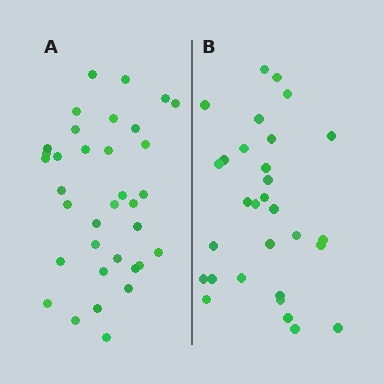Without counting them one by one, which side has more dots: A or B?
Region A (the left region) has more dots.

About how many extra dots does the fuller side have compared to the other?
Region A has about 5 more dots than region B.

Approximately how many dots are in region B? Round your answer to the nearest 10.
About 30 dots.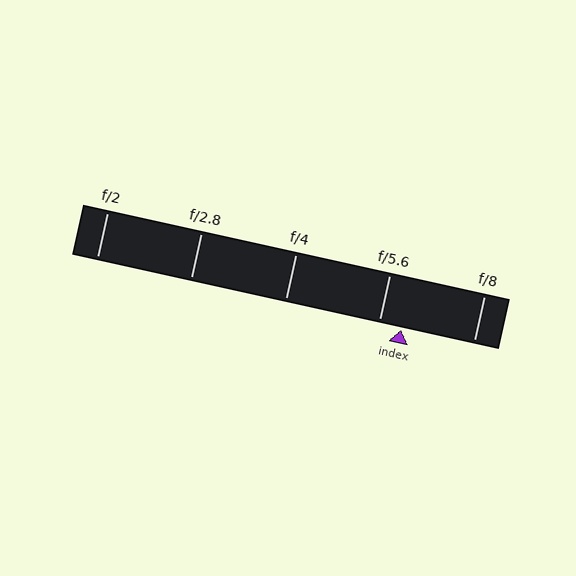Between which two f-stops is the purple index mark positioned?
The index mark is between f/5.6 and f/8.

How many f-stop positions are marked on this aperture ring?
There are 5 f-stop positions marked.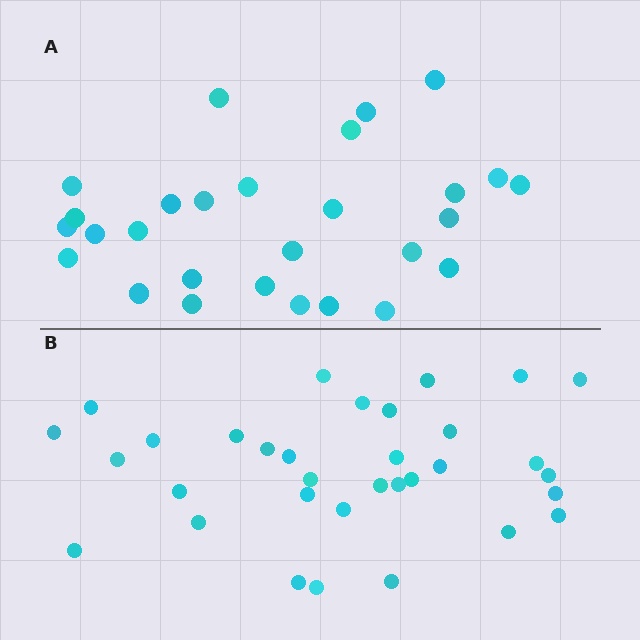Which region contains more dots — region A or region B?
Region B (the bottom region) has more dots.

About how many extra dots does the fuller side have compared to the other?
Region B has about 5 more dots than region A.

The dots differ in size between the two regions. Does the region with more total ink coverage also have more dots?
No. Region A has more total ink coverage because its dots are larger, but region B actually contains more individual dots. Total area can be misleading — the number of items is what matters here.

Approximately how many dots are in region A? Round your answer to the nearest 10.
About 30 dots. (The exact count is 28, which rounds to 30.)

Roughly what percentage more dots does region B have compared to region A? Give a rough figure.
About 20% more.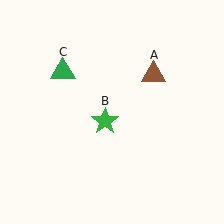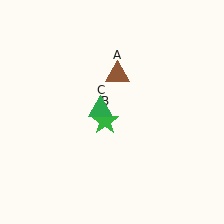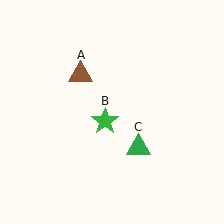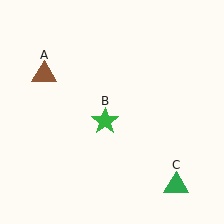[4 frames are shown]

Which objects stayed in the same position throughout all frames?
Green star (object B) remained stationary.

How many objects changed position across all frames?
2 objects changed position: brown triangle (object A), green triangle (object C).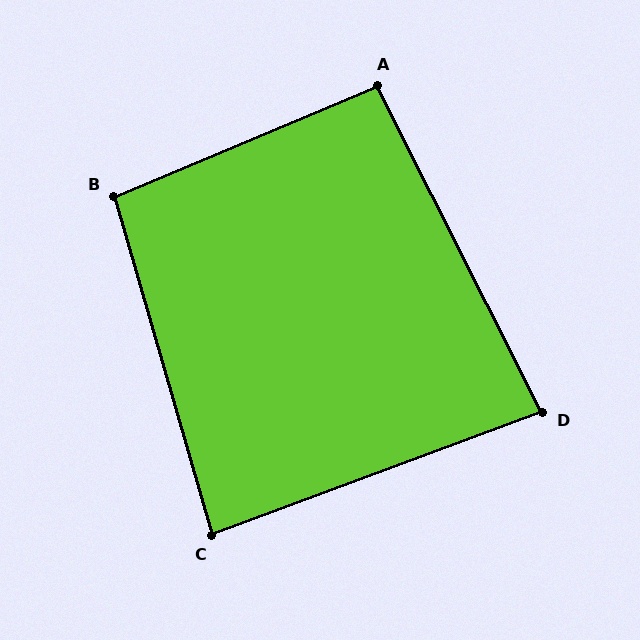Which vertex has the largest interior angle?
B, at approximately 97 degrees.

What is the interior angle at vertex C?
Approximately 86 degrees (approximately right).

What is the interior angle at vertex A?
Approximately 94 degrees (approximately right).